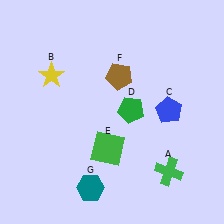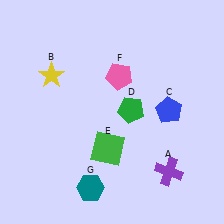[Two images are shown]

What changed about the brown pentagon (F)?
In Image 1, F is brown. In Image 2, it changed to pink.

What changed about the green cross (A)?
In Image 1, A is green. In Image 2, it changed to purple.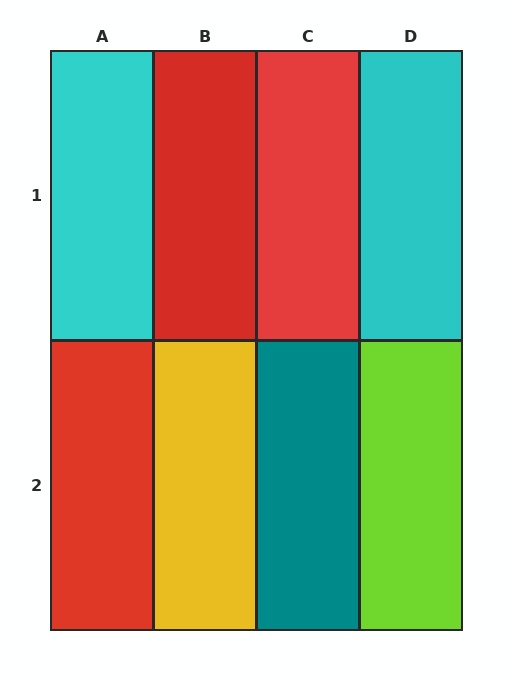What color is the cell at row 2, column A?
Red.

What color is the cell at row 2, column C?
Teal.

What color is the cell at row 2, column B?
Yellow.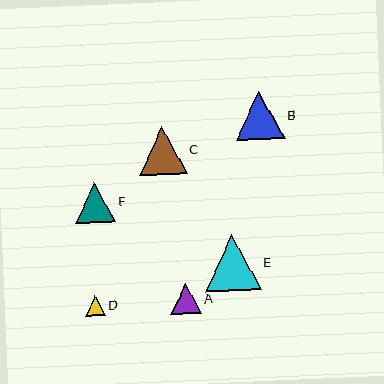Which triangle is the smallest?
Triangle D is the smallest with a size of approximately 20 pixels.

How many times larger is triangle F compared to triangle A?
Triangle F is approximately 1.3 times the size of triangle A.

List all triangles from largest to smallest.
From largest to smallest: E, B, C, F, A, D.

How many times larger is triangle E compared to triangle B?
Triangle E is approximately 1.2 times the size of triangle B.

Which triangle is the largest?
Triangle E is the largest with a size of approximately 56 pixels.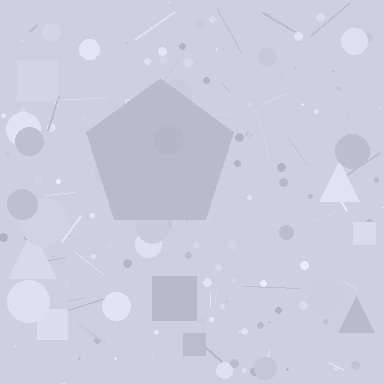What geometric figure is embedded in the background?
A pentagon is embedded in the background.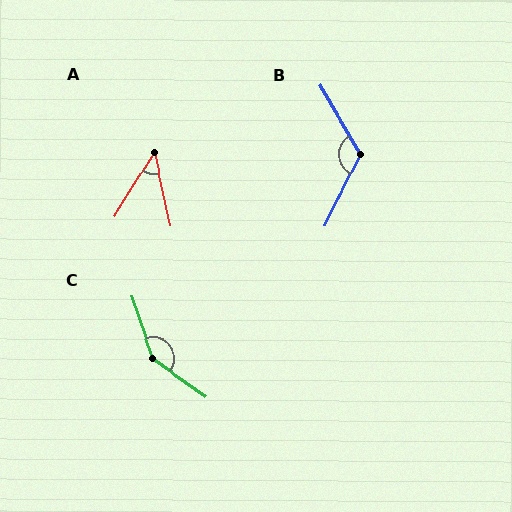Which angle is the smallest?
A, at approximately 44 degrees.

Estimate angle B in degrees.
Approximately 123 degrees.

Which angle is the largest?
C, at approximately 144 degrees.